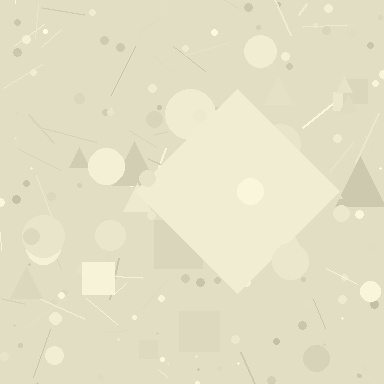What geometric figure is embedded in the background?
A diamond is embedded in the background.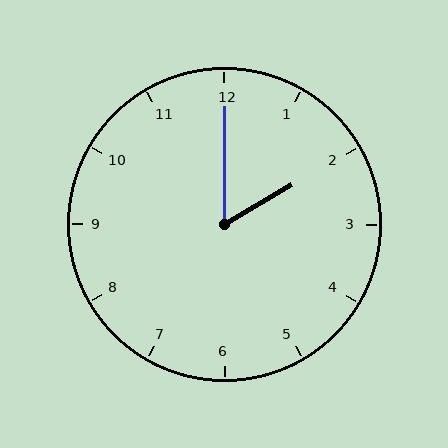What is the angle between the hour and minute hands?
Approximately 60 degrees.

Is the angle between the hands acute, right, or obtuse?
It is acute.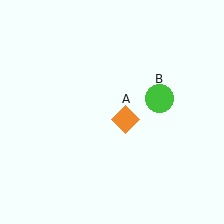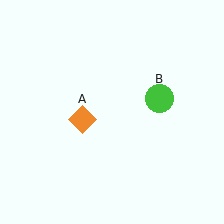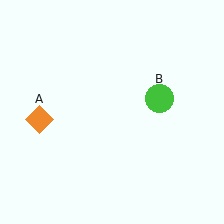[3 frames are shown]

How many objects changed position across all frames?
1 object changed position: orange diamond (object A).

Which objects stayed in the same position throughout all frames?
Green circle (object B) remained stationary.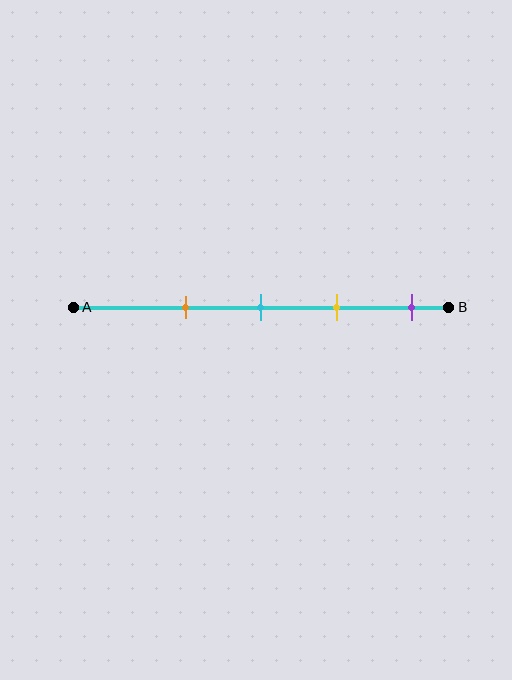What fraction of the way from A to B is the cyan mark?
The cyan mark is approximately 50% (0.5) of the way from A to B.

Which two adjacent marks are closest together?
The cyan and yellow marks are the closest adjacent pair.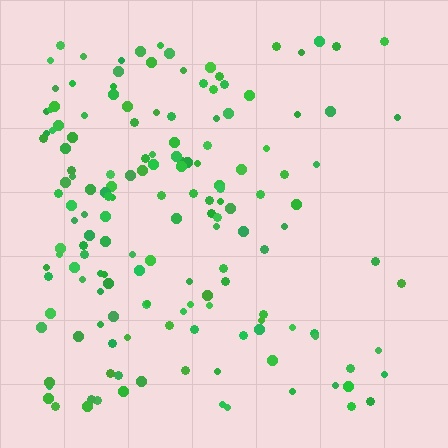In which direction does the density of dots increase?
From right to left, with the left side densest.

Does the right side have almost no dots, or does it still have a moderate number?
Still a moderate number, just noticeably fewer than the left.